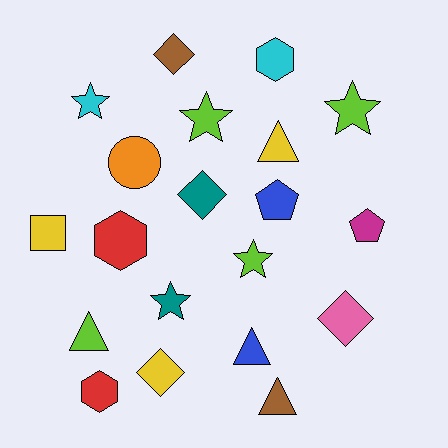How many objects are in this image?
There are 20 objects.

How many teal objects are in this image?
There are 2 teal objects.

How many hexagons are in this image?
There are 3 hexagons.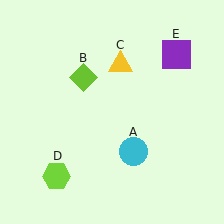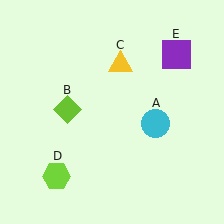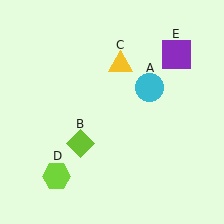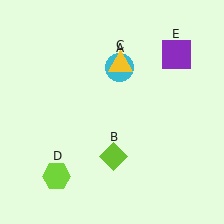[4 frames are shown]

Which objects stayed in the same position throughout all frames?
Yellow triangle (object C) and lime hexagon (object D) and purple square (object E) remained stationary.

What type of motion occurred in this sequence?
The cyan circle (object A), lime diamond (object B) rotated counterclockwise around the center of the scene.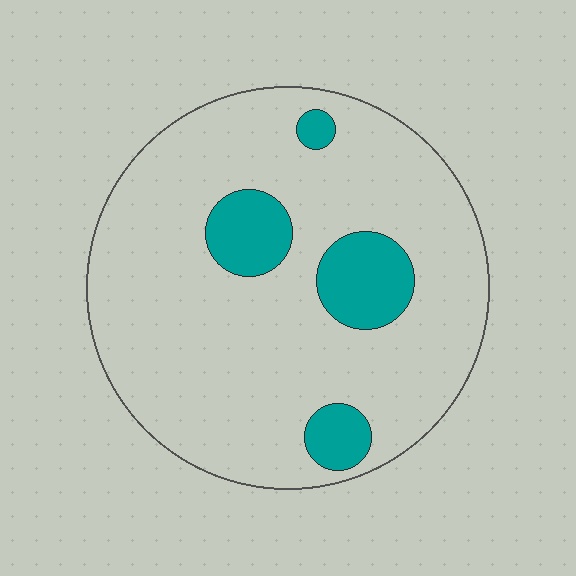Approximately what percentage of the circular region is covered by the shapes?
Approximately 15%.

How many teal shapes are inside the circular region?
4.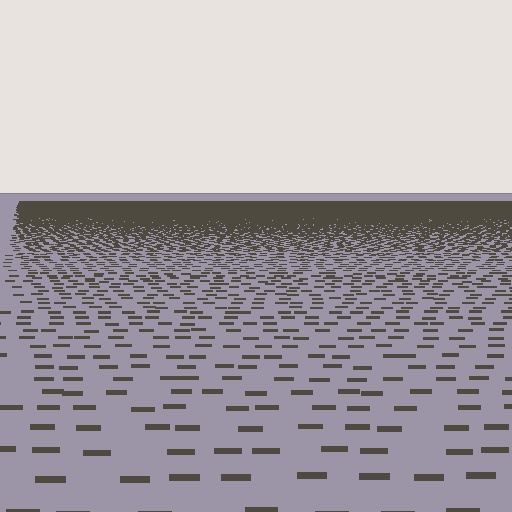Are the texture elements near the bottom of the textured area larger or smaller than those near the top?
Larger. Near the bottom, elements are closer to the viewer and appear at a bigger on-screen size.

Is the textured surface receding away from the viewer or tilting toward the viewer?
The surface is receding away from the viewer. Texture elements get smaller and denser toward the top.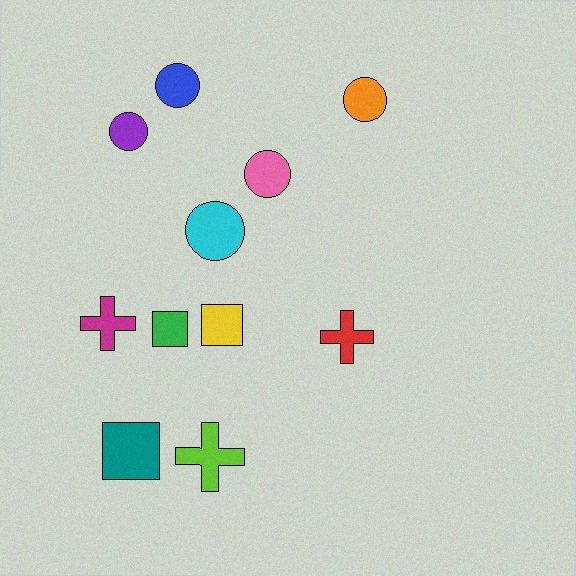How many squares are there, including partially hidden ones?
There are 3 squares.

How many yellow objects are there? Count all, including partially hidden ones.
There is 1 yellow object.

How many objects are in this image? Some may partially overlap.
There are 11 objects.